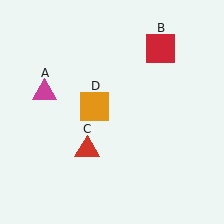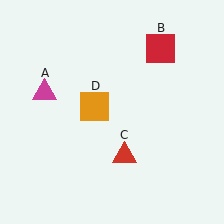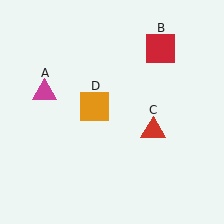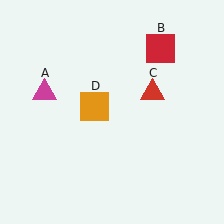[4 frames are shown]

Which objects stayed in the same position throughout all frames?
Magenta triangle (object A) and red square (object B) and orange square (object D) remained stationary.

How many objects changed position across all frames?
1 object changed position: red triangle (object C).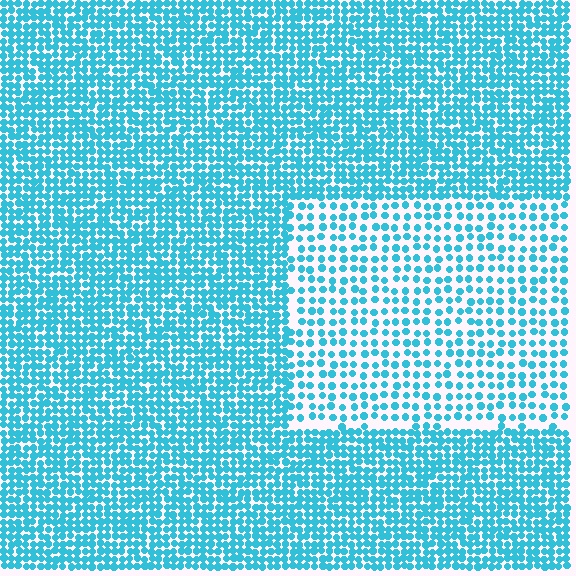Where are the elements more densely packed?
The elements are more densely packed outside the rectangle boundary.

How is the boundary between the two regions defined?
The boundary is defined by a change in element density (approximately 2.0x ratio). All elements are the same color, size, and shape.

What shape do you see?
I see a rectangle.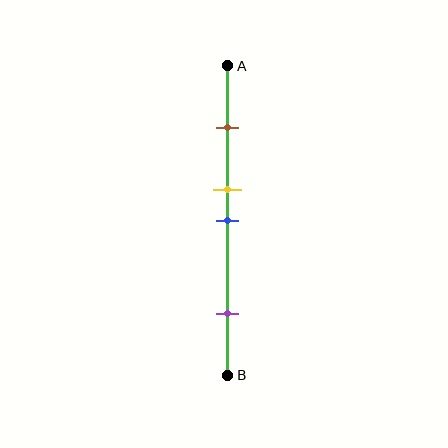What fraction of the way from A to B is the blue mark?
The blue mark is approximately 50% (0.5) of the way from A to B.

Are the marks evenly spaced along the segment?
No, the marks are not evenly spaced.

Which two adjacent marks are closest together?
The yellow and blue marks are the closest adjacent pair.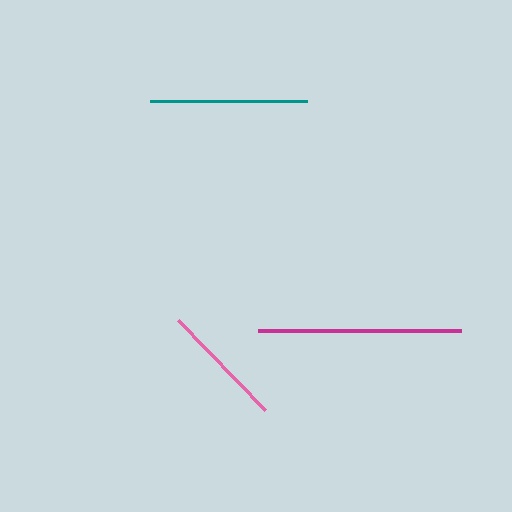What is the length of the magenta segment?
The magenta segment is approximately 203 pixels long.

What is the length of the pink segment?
The pink segment is approximately 125 pixels long.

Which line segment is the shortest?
The pink line is the shortest at approximately 125 pixels.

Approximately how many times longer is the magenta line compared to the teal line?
The magenta line is approximately 1.3 times the length of the teal line.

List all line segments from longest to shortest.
From longest to shortest: magenta, teal, pink.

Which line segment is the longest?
The magenta line is the longest at approximately 203 pixels.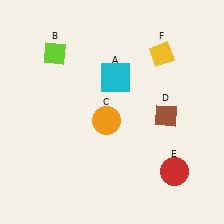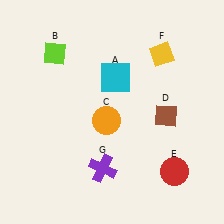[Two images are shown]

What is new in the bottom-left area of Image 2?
A purple cross (G) was added in the bottom-left area of Image 2.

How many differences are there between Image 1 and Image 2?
There is 1 difference between the two images.